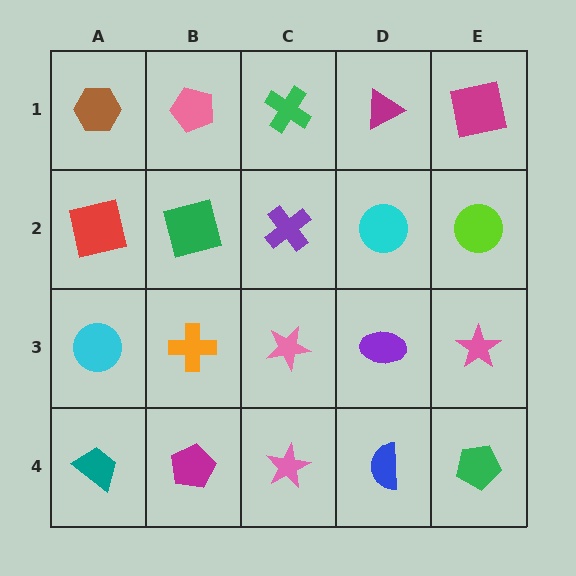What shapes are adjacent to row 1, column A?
A red square (row 2, column A), a pink pentagon (row 1, column B).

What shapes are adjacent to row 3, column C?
A purple cross (row 2, column C), a pink star (row 4, column C), an orange cross (row 3, column B), a purple ellipse (row 3, column D).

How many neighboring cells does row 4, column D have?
3.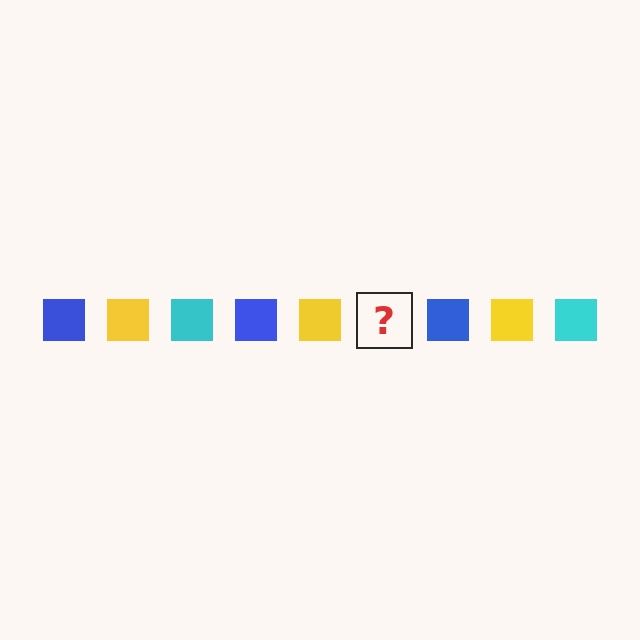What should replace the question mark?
The question mark should be replaced with a cyan square.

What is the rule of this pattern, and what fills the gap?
The rule is that the pattern cycles through blue, yellow, cyan squares. The gap should be filled with a cyan square.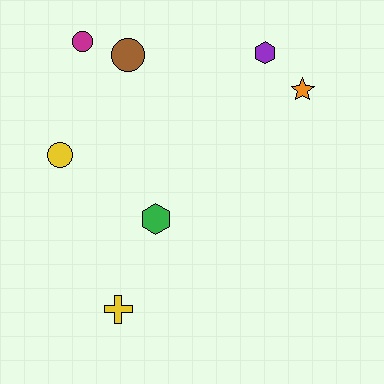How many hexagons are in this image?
There are 2 hexagons.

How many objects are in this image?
There are 7 objects.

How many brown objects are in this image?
There is 1 brown object.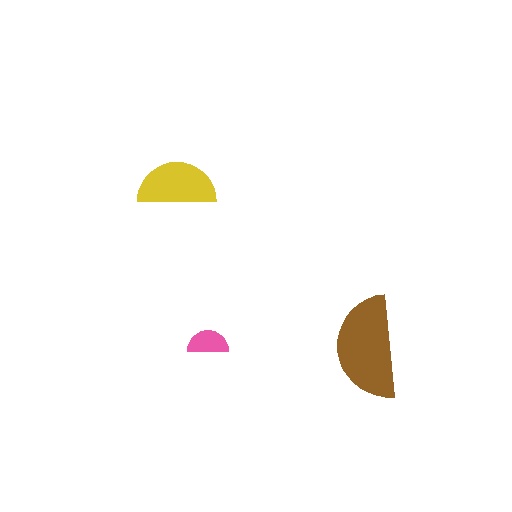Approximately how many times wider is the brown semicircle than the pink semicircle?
About 2.5 times wider.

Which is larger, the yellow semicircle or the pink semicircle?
The yellow one.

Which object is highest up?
The yellow semicircle is topmost.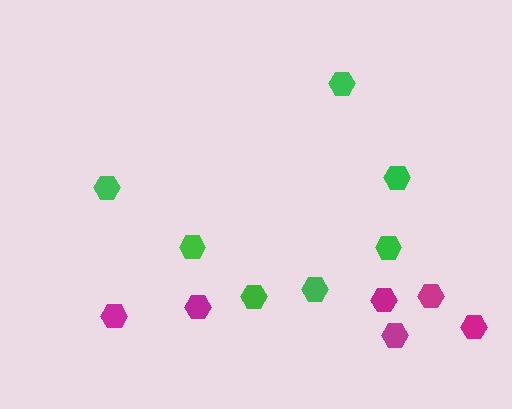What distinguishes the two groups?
There are 2 groups: one group of green hexagons (7) and one group of magenta hexagons (6).